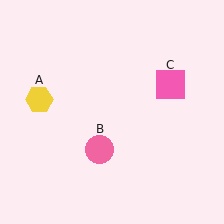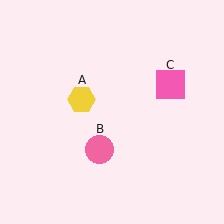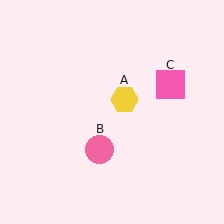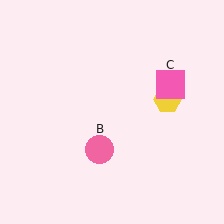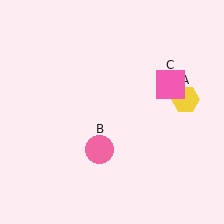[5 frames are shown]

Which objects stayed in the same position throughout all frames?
Pink circle (object B) and pink square (object C) remained stationary.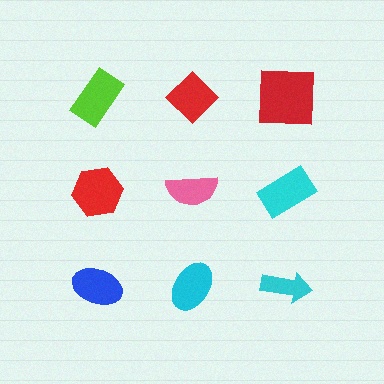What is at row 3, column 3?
A cyan arrow.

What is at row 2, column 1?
A red hexagon.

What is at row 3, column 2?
A cyan ellipse.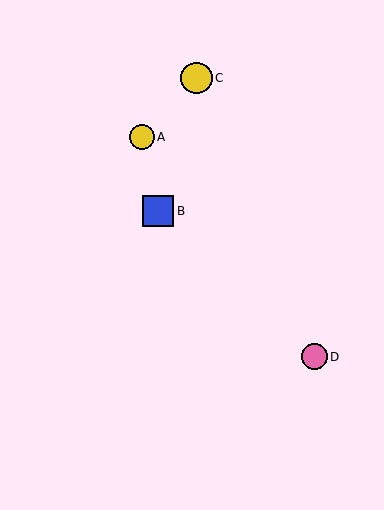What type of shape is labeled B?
Shape B is a blue square.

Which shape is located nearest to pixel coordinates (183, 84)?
The yellow circle (labeled C) at (197, 78) is nearest to that location.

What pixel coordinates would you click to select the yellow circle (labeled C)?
Click at (197, 78) to select the yellow circle C.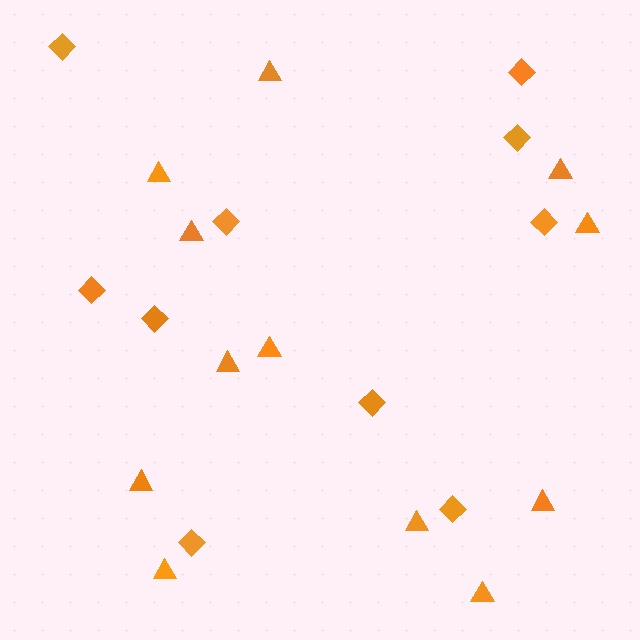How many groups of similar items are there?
There are 2 groups: one group of triangles (12) and one group of diamonds (10).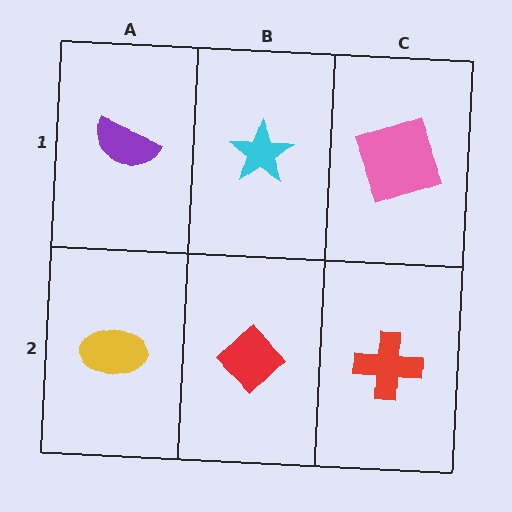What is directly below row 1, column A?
A yellow ellipse.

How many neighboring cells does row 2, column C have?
2.